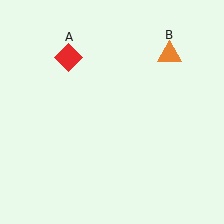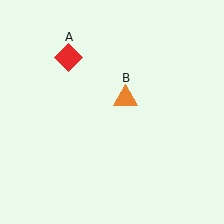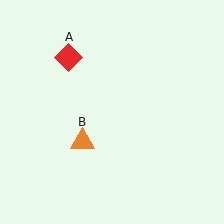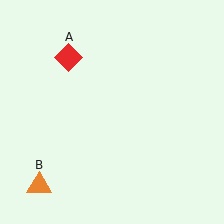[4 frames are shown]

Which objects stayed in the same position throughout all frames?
Red diamond (object A) remained stationary.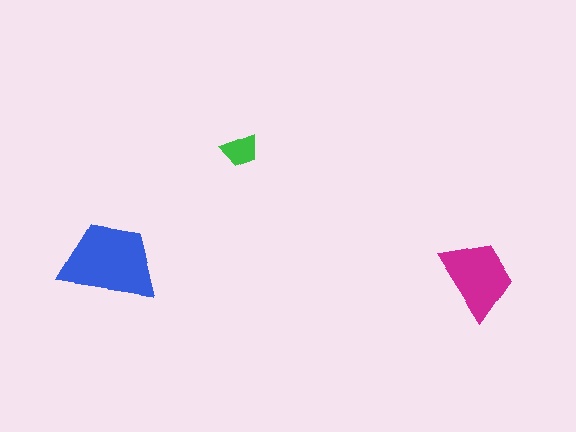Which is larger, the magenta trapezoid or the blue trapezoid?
The blue one.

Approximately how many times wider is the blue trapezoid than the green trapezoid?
About 2.5 times wider.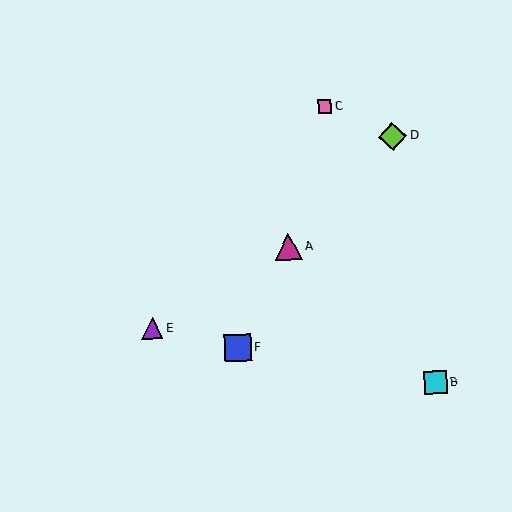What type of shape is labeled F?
Shape F is a blue square.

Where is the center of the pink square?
The center of the pink square is at (325, 107).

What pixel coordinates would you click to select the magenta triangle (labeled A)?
Click at (289, 247) to select the magenta triangle A.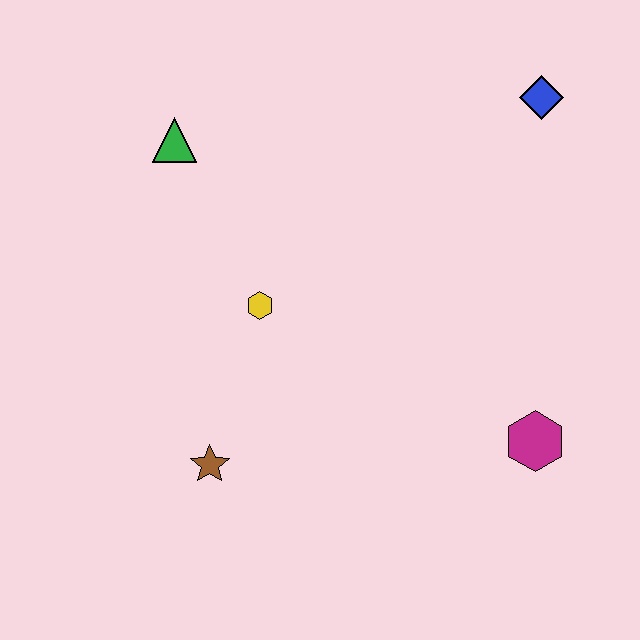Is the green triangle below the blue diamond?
Yes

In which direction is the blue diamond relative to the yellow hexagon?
The blue diamond is to the right of the yellow hexagon.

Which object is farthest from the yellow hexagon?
The blue diamond is farthest from the yellow hexagon.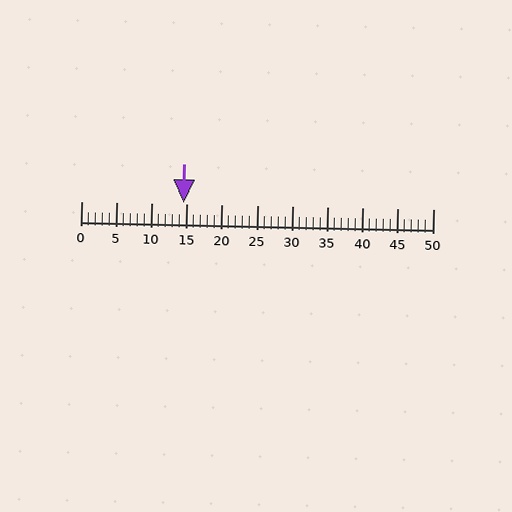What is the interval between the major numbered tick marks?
The major tick marks are spaced 5 units apart.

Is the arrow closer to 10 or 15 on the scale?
The arrow is closer to 15.